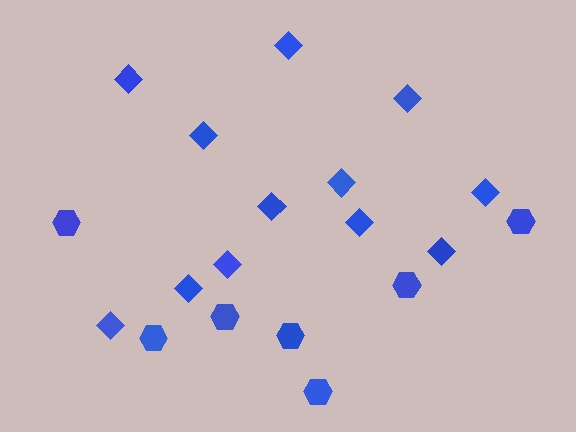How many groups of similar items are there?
There are 2 groups: one group of diamonds (12) and one group of hexagons (7).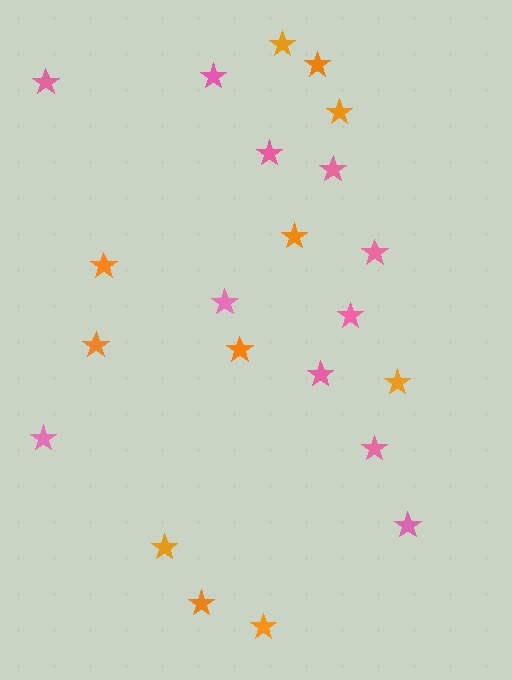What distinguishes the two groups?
There are 2 groups: one group of pink stars (11) and one group of orange stars (11).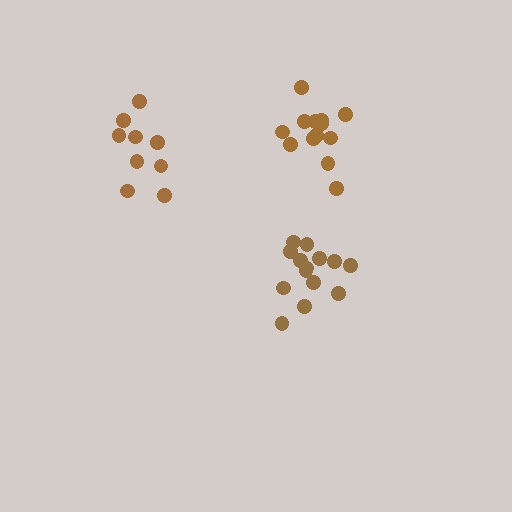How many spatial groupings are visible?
There are 3 spatial groupings.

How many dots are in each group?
Group 1: 14 dots, Group 2: 9 dots, Group 3: 13 dots (36 total).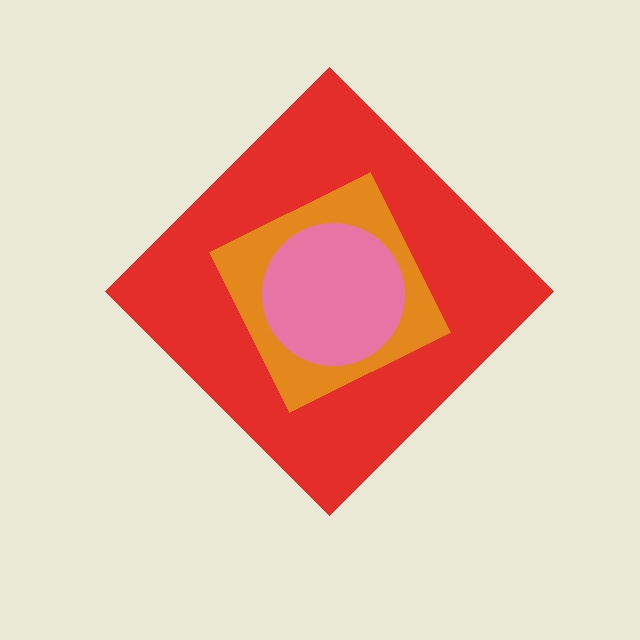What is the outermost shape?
The red diamond.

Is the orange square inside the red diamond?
Yes.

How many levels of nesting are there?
3.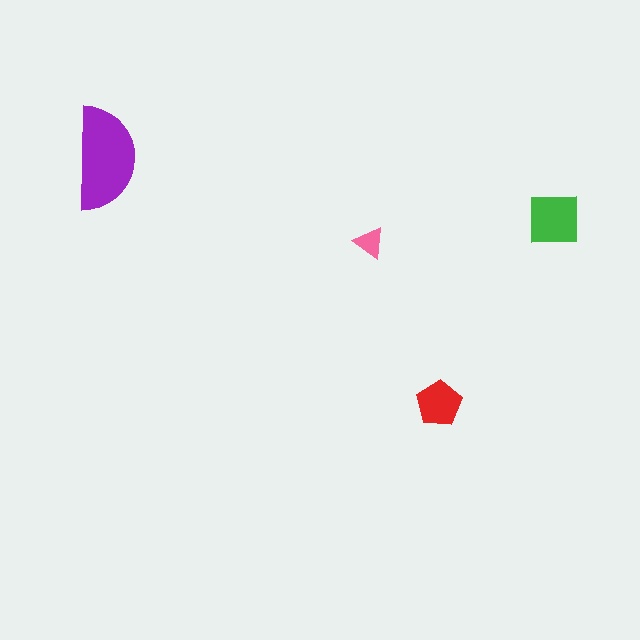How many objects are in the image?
There are 4 objects in the image.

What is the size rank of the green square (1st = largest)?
2nd.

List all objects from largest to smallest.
The purple semicircle, the green square, the red pentagon, the pink triangle.